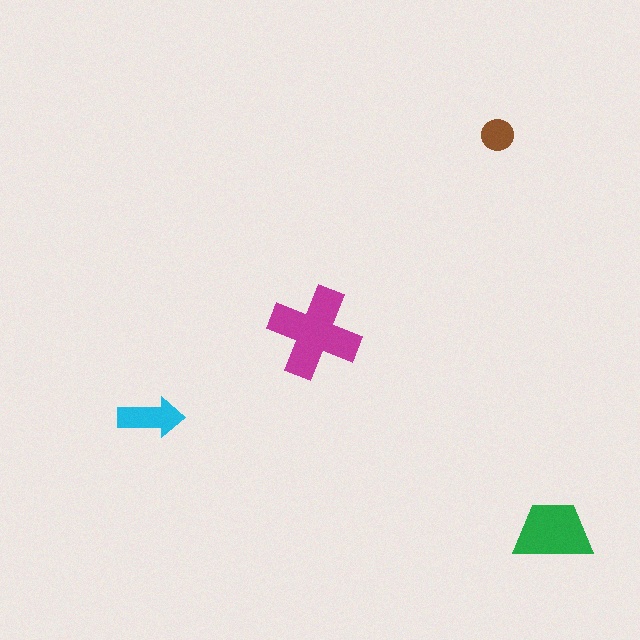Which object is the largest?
The magenta cross.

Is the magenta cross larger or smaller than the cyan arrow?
Larger.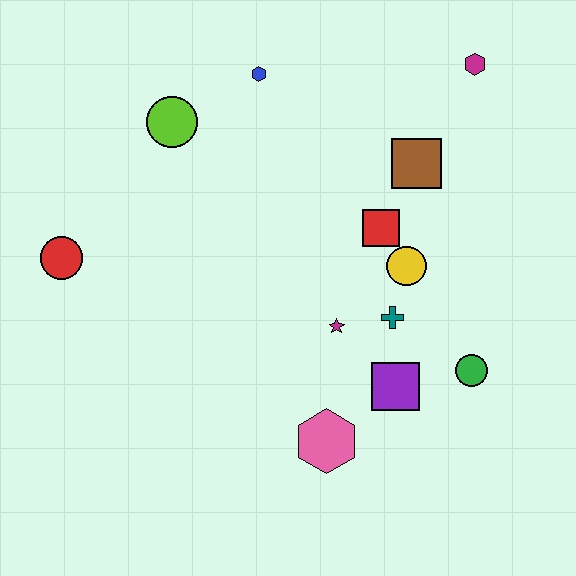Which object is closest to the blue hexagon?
The lime circle is closest to the blue hexagon.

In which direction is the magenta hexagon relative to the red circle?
The magenta hexagon is to the right of the red circle.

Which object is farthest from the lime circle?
The green circle is farthest from the lime circle.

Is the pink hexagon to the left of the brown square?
Yes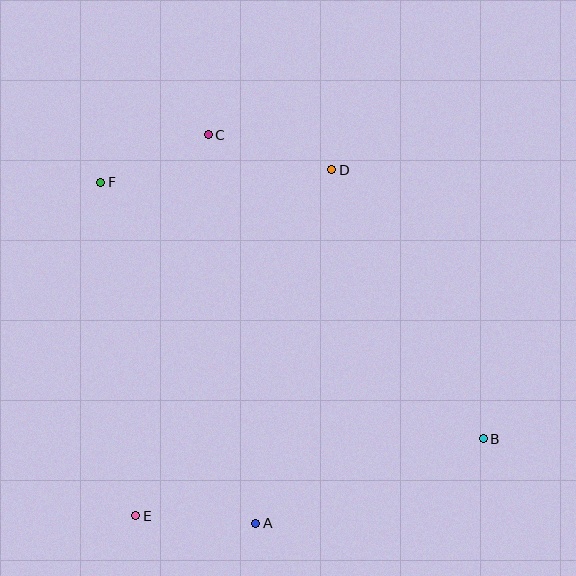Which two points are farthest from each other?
Points B and F are farthest from each other.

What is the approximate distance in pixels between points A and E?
The distance between A and E is approximately 121 pixels.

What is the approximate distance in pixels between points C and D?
The distance between C and D is approximately 128 pixels.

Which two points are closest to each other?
Points C and F are closest to each other.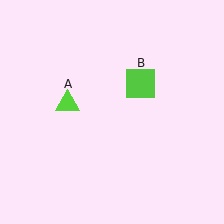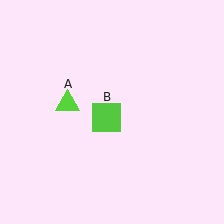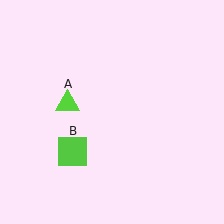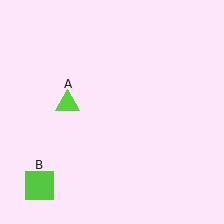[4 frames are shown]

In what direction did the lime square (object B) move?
The lime square (object B) moved down and to the left.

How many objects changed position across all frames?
1 object changed position: lime square (object B).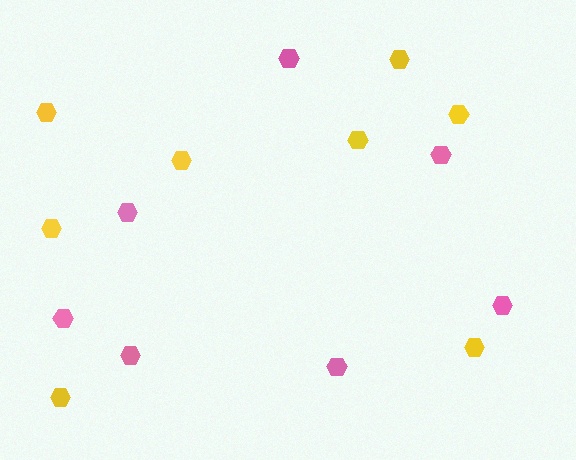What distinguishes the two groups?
There are 2 groups: one group of pink hexagons (7) and one group of yellow hexagons (8).